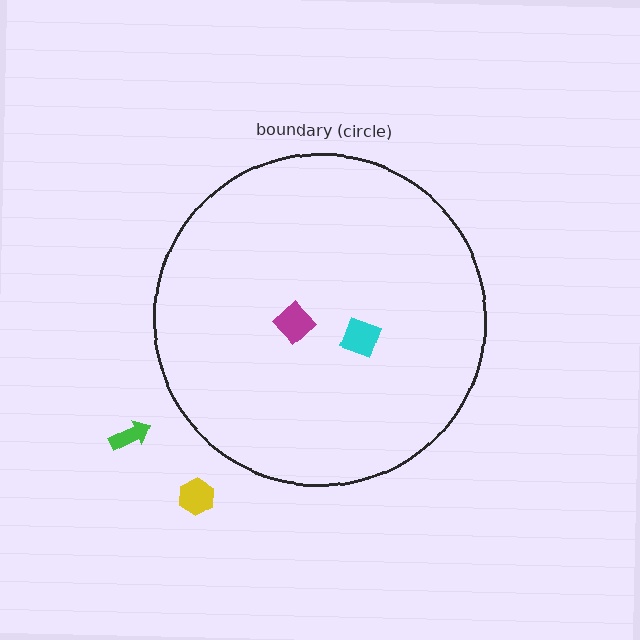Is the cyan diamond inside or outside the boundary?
Inside.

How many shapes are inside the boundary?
2 inside, 2 outside.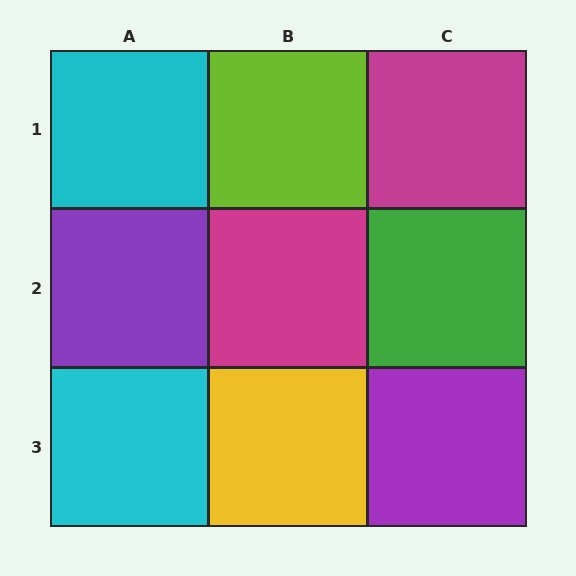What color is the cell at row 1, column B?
Lime.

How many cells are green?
1 cell is green.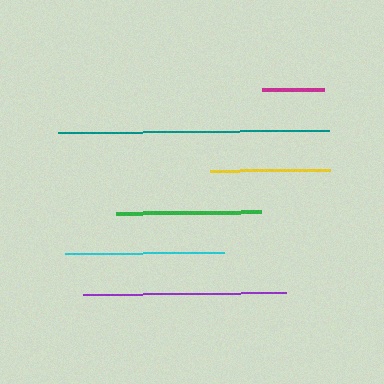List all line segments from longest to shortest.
From longest to shortest: teal, purple, cyan, green, yellow, magenta.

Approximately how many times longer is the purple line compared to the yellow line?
The purple line is approximately 1.7 times the length of the yellow line.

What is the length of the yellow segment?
The yellow segment is approximately 120 pixels long.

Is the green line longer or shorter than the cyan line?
The cyan line is longer than the green line.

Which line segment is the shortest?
The magenta line is the shortest at approximately 63 pixels.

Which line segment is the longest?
The teal line is the longest at approximately 271 pixels.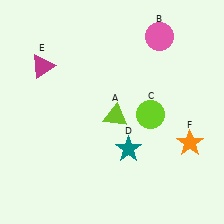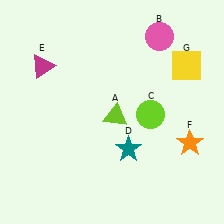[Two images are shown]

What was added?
A yellow square (G) was added in Image 2.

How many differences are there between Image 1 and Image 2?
There is 1 difference between the two images.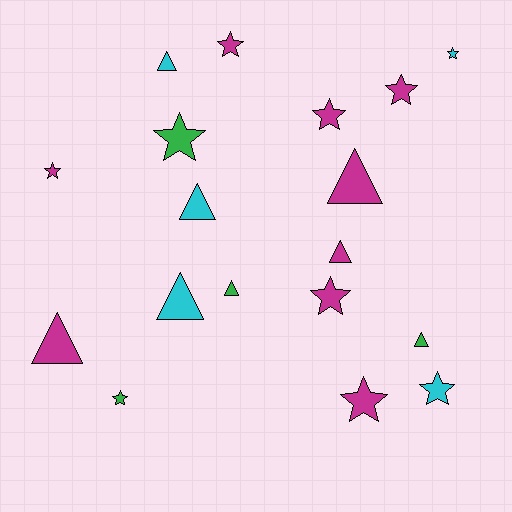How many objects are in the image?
There are 18 objects.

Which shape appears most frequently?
Star, with 10 objects.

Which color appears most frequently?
Magenta, with 9 objects.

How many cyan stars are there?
There are 2 cyan stars.